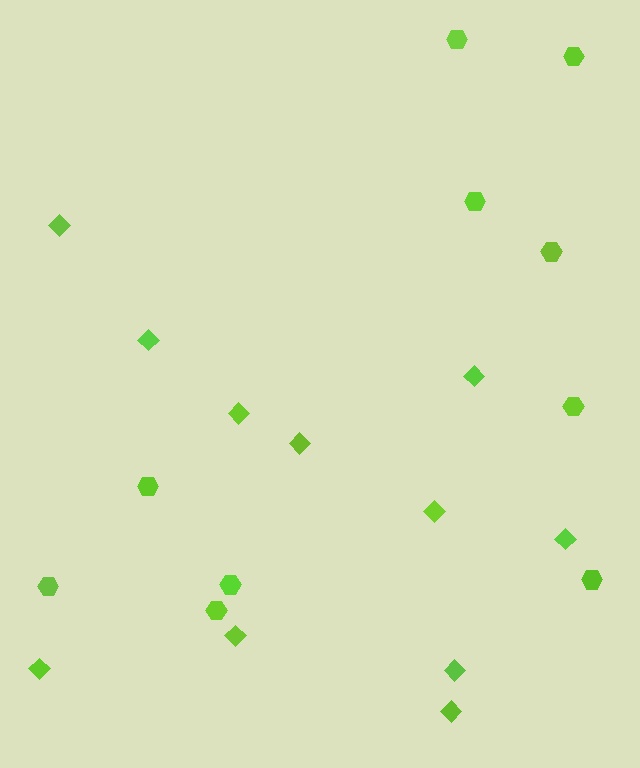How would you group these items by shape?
There are 2 groups: one group of diamonds (11) and one group of hexagons (10).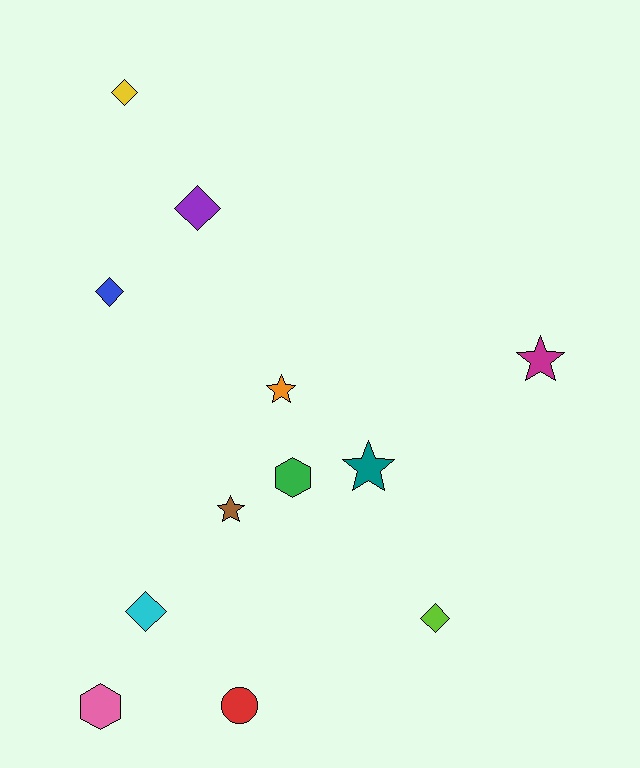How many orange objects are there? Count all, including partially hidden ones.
There is 1 orange object.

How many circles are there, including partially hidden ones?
There is 1 circle.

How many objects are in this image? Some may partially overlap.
There are 12 objects.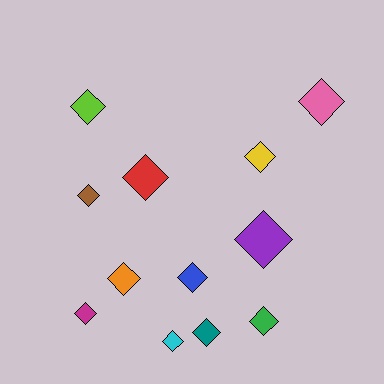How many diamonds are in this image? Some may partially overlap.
There are 12 diamonds.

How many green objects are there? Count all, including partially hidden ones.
There is 1 green object.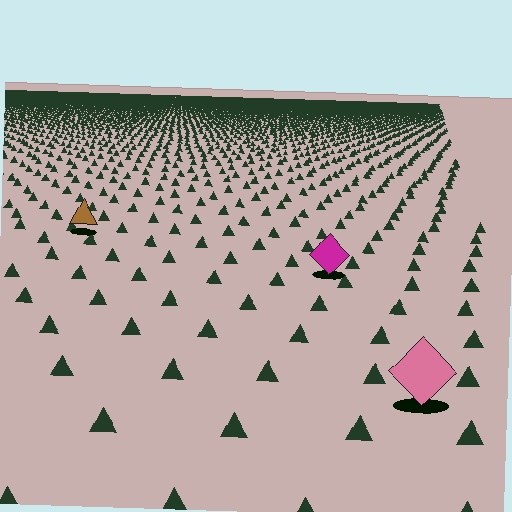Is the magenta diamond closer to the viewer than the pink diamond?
No. The pink diamond is closer — you can tell from the texture gradient: the ground texture is coarser near it.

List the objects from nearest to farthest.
From nearest to farthest: the pink diamond, the magenta diamond, the brown triangle.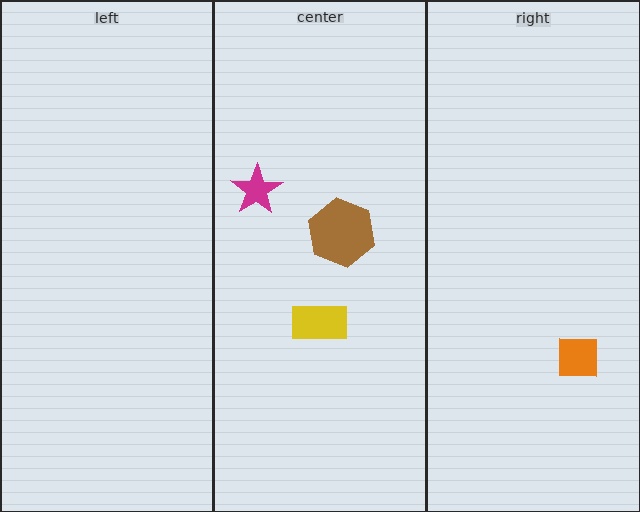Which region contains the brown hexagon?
The center region.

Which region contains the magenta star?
The center region.